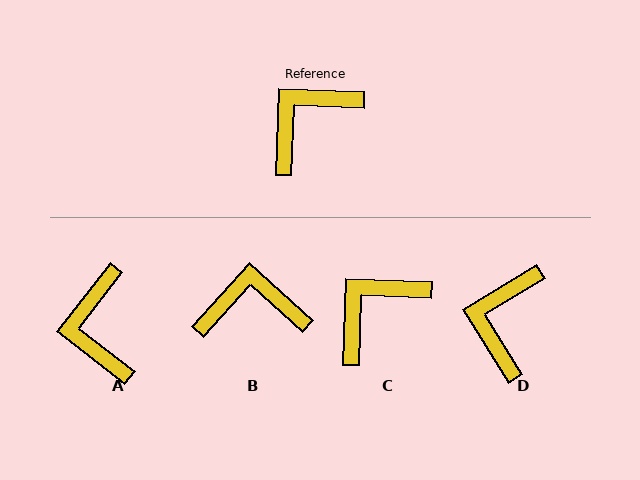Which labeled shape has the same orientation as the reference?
C.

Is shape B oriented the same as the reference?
No, it is off by about 40 degrees.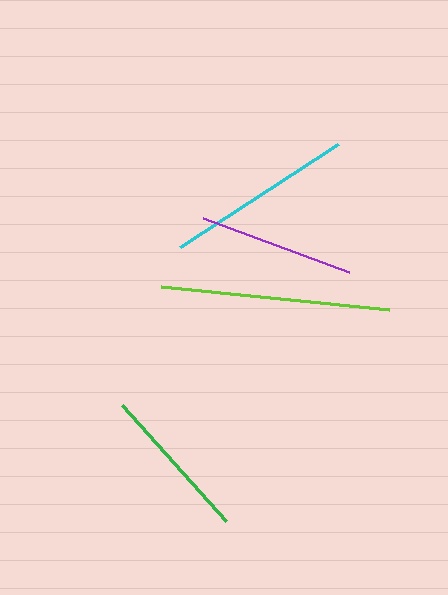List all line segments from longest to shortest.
From longest to shortest: lime, cyan, purple, green.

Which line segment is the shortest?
The green line is the shortest at approximately 155 pixels.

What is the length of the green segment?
The green segment is approximately 155 pixels long.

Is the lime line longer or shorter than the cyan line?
The lime line is longer than the cyan line.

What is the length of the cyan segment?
The cyan segment is approximately 188 pixels long.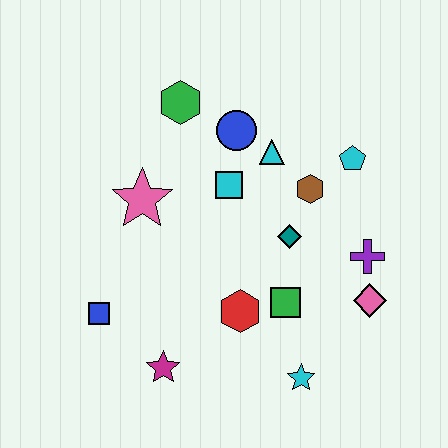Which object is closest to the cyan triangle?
The blue circle is closest to the cyan triangle.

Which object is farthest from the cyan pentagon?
The blue square is farthest from the cyan pentagon.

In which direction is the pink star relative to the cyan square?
The pink star is to the left of the cyan square.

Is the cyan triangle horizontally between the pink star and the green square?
Yes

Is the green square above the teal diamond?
No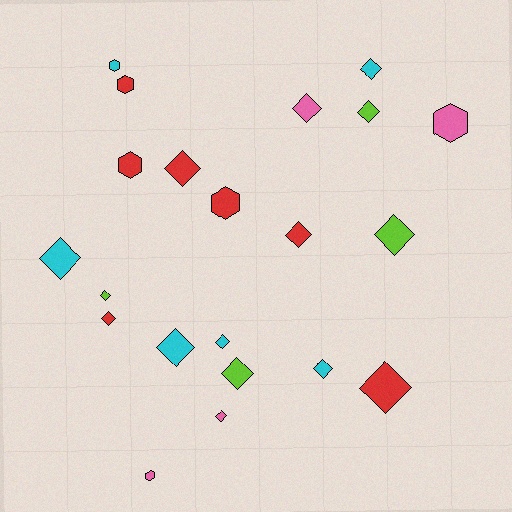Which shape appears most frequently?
Diamond, with 15 objects.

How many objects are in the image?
There are 21 objects.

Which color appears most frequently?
Red, with 7 objects.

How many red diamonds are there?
There are 4 red diamonds.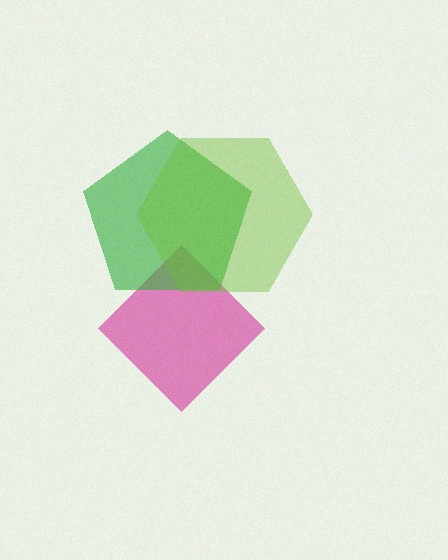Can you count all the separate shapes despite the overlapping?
Yes, there are 3 separate shapes.